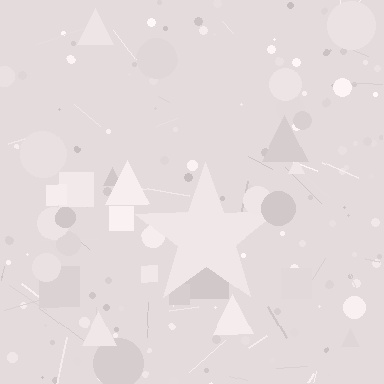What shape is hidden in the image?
A star is hidden in the image.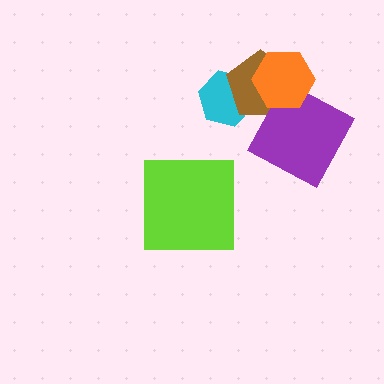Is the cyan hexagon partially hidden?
Yes, it is partially covered by another shape.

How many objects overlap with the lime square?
0 objects overlap with the lime square.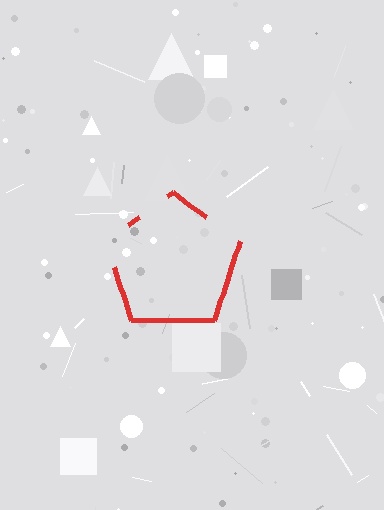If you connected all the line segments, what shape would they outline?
They would outline a pentagon.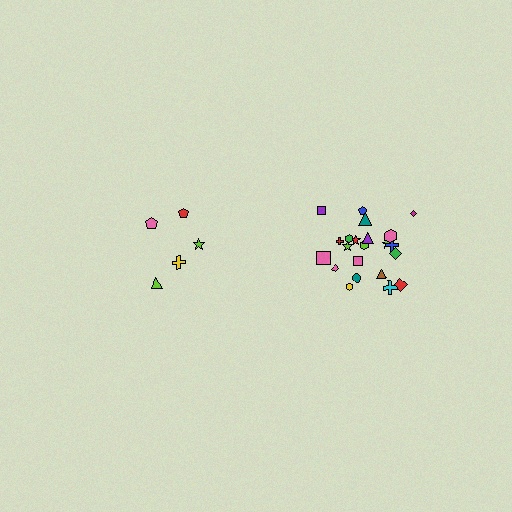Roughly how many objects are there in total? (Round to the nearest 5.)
Roughly 25 objects in total.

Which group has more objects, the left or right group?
The right group.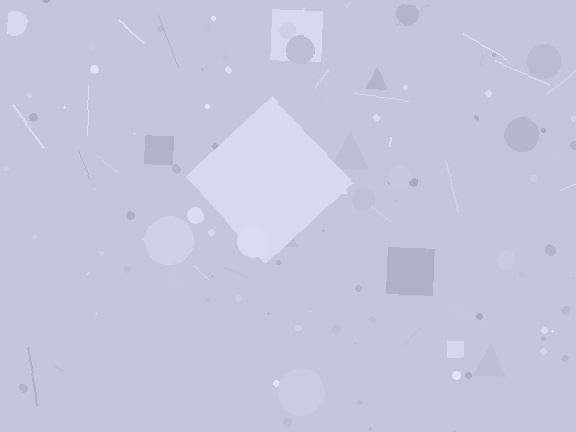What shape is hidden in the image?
A diamond is hidden in the image.